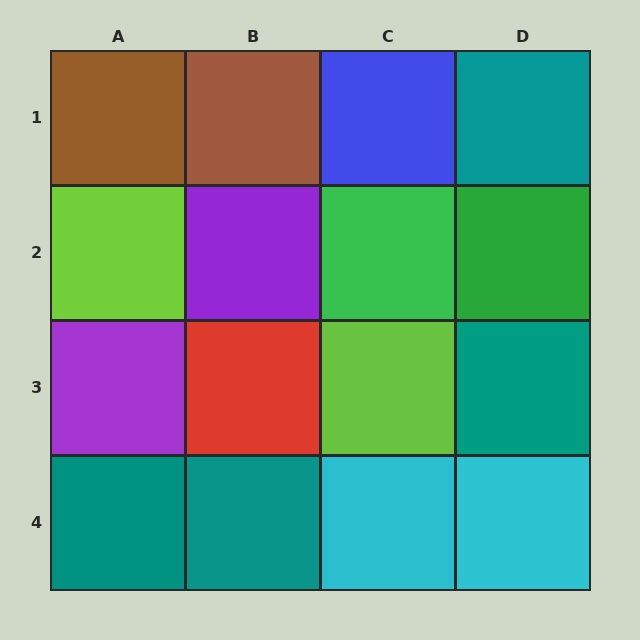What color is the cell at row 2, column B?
Purple.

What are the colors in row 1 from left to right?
Brown, brown, blue, teal.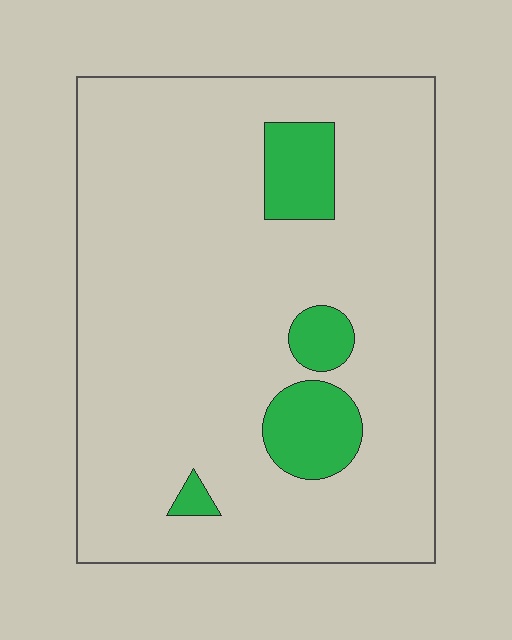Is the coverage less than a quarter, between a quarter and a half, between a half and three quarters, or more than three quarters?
Less than a quarter.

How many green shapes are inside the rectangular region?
4.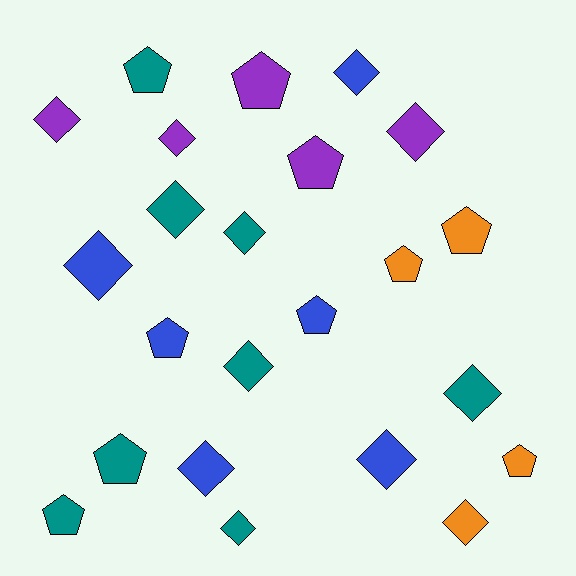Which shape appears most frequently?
Diamond, with 13 objects.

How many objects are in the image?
There are 23 objects.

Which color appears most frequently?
Teal, with 8 objects.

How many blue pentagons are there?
There are 2 blue pentagons.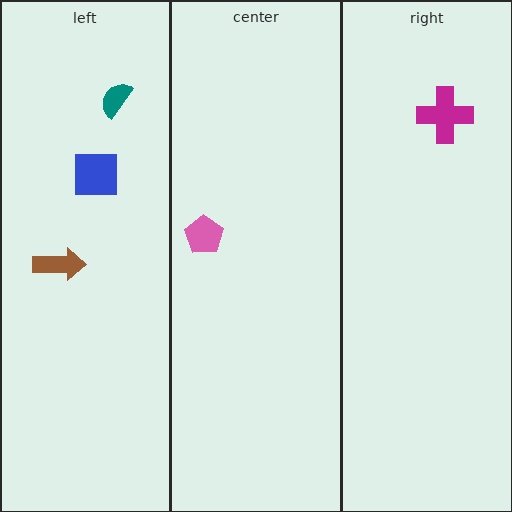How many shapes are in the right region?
1.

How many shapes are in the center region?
1.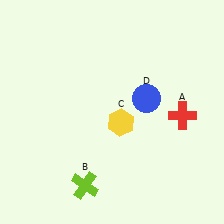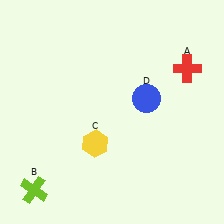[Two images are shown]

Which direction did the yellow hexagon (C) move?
The yellow hexagon (C) moved left.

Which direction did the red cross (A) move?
The red cross (A) moved up.